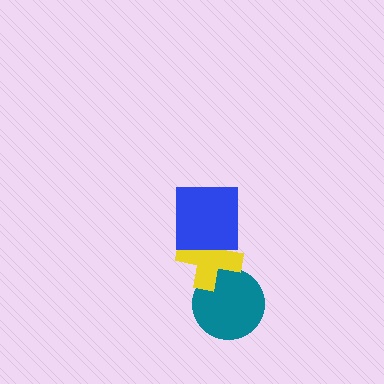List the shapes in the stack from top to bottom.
From top to bottom: the blue square, the yellow cross, the teal circle.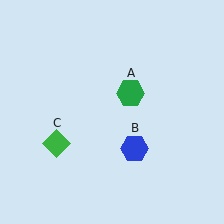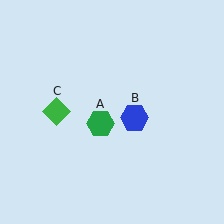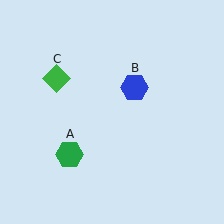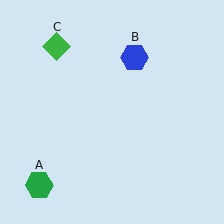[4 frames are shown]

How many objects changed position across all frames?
3 objects changed position: green hexagon (object A), blue hexagon (object B), green diamond (object C).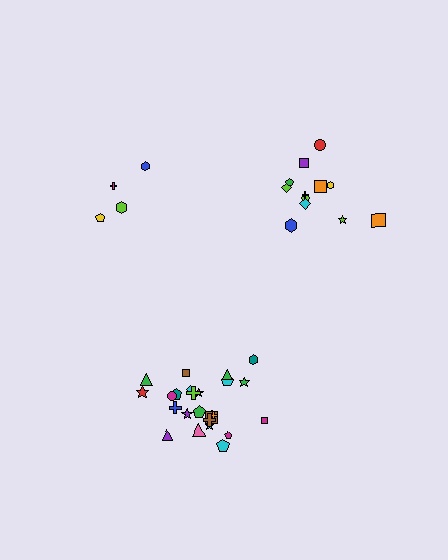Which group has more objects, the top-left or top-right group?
The top-right group.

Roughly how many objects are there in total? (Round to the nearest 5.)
Roughly 40 objects in total.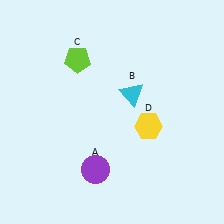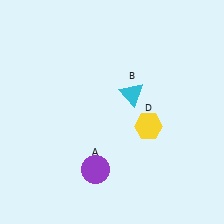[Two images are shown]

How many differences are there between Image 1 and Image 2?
There is 1 difference between the two images.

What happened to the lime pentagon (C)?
The lime pentagon (C) was removed in Image 2. It was in the top-left area of Image 1.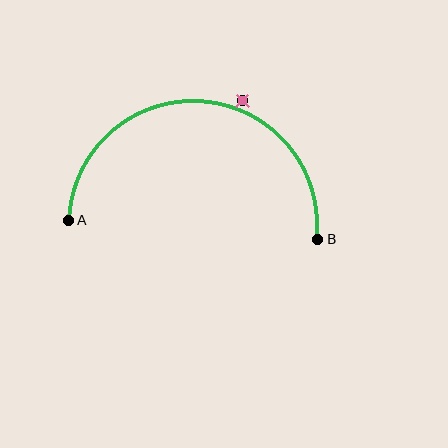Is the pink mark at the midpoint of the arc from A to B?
No — the pink mark does not lie on the arc at all. It sits slightly outside the curve.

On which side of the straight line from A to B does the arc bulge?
The arc bulges above the straight line connecting A and B.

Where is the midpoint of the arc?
The arc midpoint is the point on the curve farthest from the straight line joining A and B. It sits above that line.